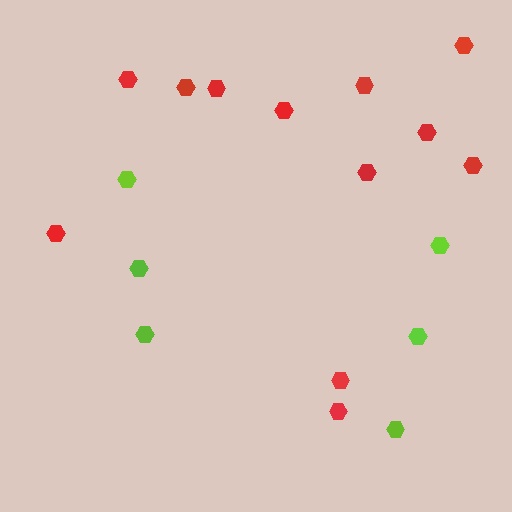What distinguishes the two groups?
There are 2 groups: one group of red hexagons (12) and one group of lime hexagons (6).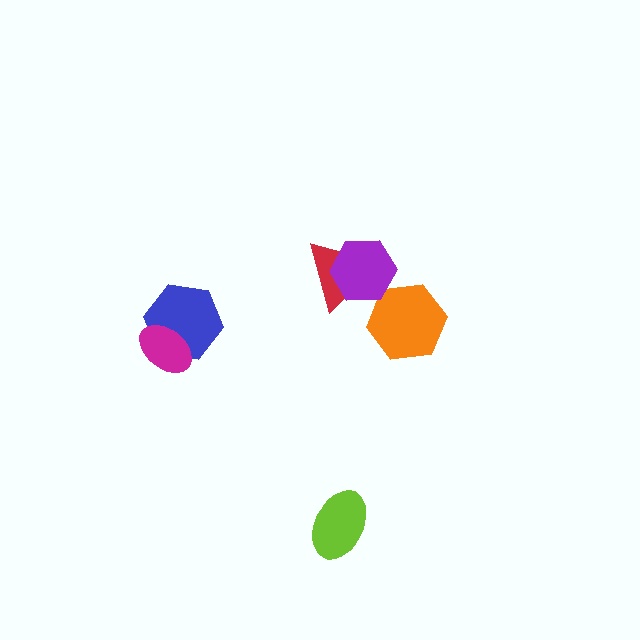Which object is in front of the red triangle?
The purple hexagon is in front of the red triangle.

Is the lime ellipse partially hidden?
No, no other shape covers it.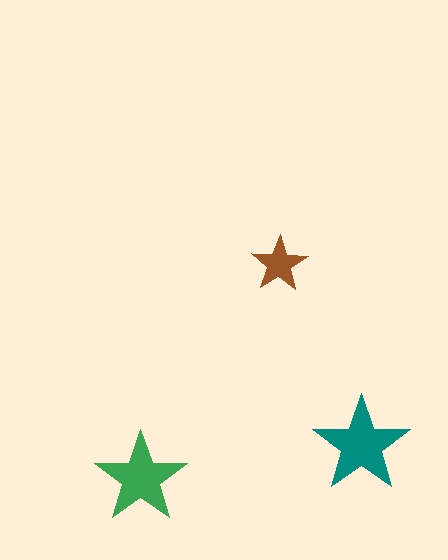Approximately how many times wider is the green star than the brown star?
About 1.5 times wider.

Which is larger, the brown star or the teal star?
The teal one.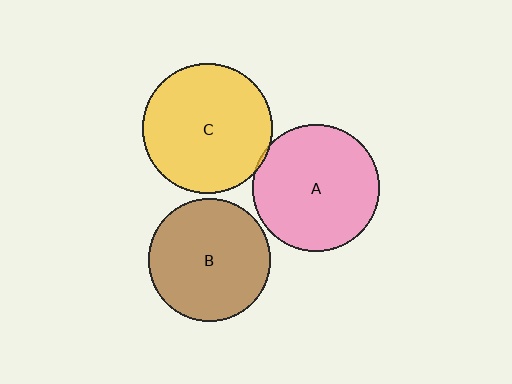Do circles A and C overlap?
Yes.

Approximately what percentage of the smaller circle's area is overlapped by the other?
Approximately 5%.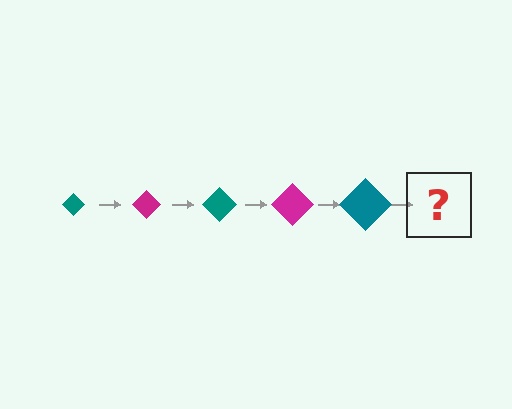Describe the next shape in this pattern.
It should be a magenta diamond, larger than the previous one.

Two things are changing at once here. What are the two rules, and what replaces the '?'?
The two rules are that the diamond grows larger each step and the color cycles through teal and magenta. The '?' should be a magenta diamond, larger than the previous one.